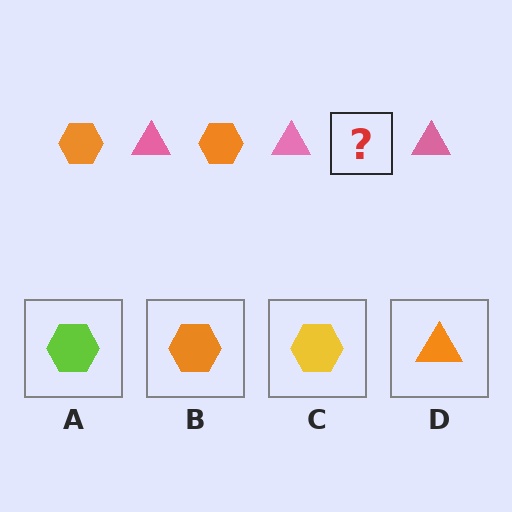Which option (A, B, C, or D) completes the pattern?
B.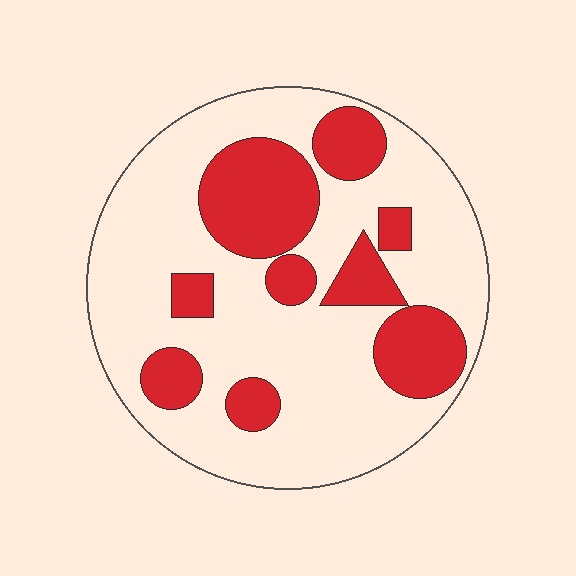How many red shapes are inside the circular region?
9.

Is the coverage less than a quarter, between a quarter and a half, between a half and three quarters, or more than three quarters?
Between a quarter and a half.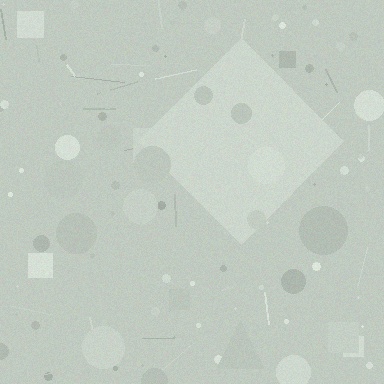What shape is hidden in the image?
A diamond is hidden in the image.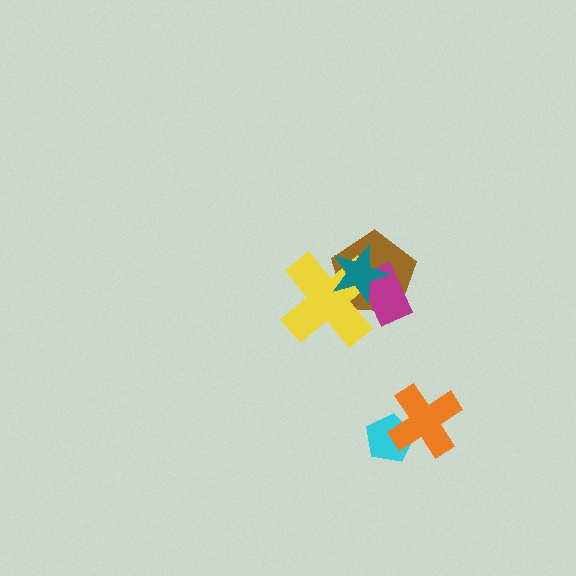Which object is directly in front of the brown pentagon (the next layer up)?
The yellow cross is directly in front of the brown pentagon.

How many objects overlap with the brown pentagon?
3 objects overlap with the brown pentagon.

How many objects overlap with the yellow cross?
3 objects overlap with the yellow cross.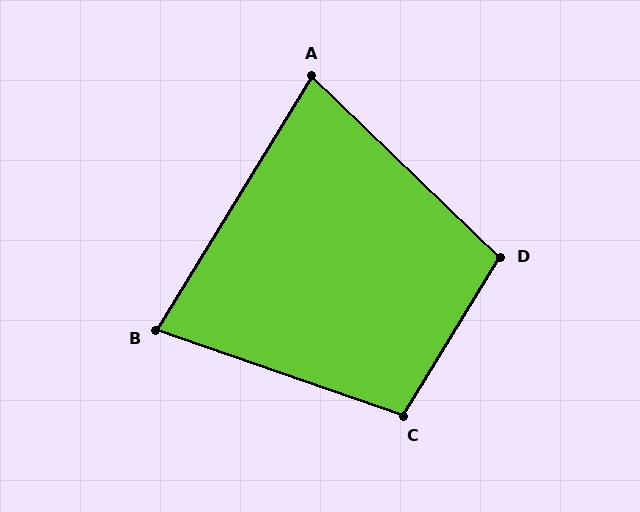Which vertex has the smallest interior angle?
B, at approximately 78 degrees.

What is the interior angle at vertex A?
Approximately 78 degrees (acute).